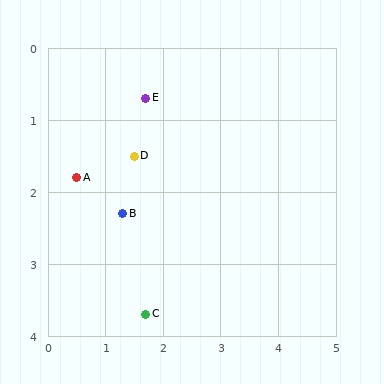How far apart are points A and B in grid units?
Points A and B are about 0.9 grid units apart.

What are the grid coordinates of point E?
Point E is at approximately (1.7, 0.7).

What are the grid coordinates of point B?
Point B is at approximately (1.3, 2.3).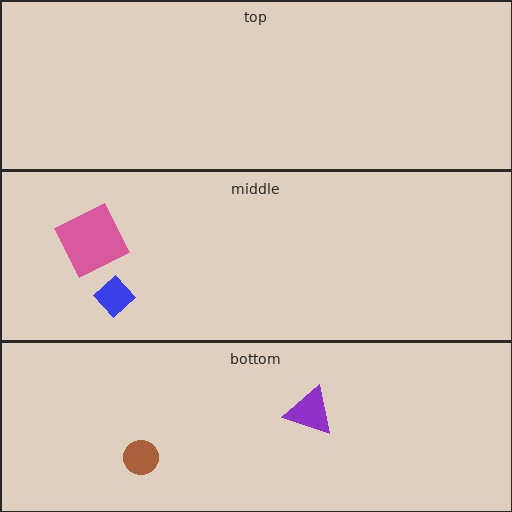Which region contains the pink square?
The middle region.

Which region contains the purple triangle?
The bottom region.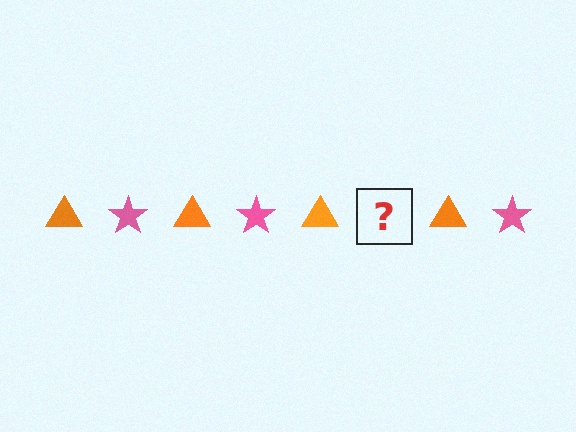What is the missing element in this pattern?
The missing element is a pink star.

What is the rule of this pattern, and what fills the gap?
The rule is that the pattern alternates between orange triangle and pink star. The gap should be filled with a pink star.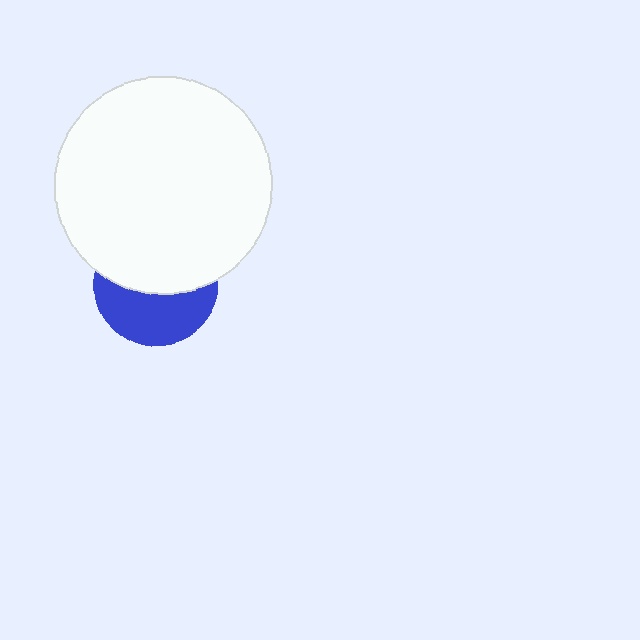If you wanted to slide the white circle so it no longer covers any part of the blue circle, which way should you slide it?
Slide it up — that is the most direct way to separate the two shapes.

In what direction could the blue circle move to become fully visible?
The blue circle could move down. That would shift it out from behind the white circle entirely.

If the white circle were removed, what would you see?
You would see the complete blue circle.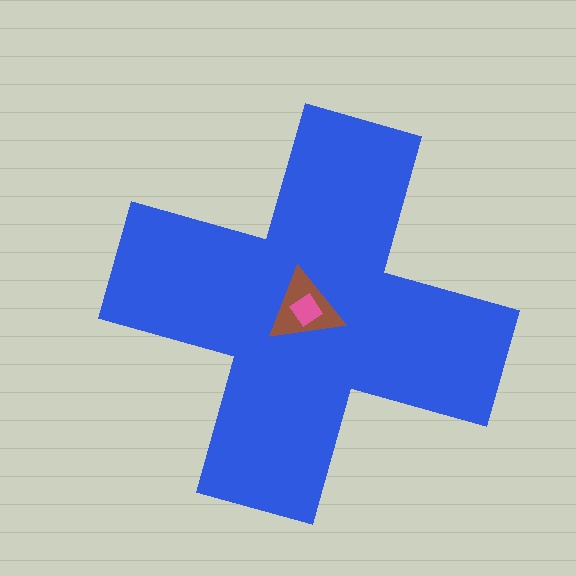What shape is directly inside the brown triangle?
The pink diamond.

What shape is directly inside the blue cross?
The brown triangle.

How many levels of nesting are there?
3.